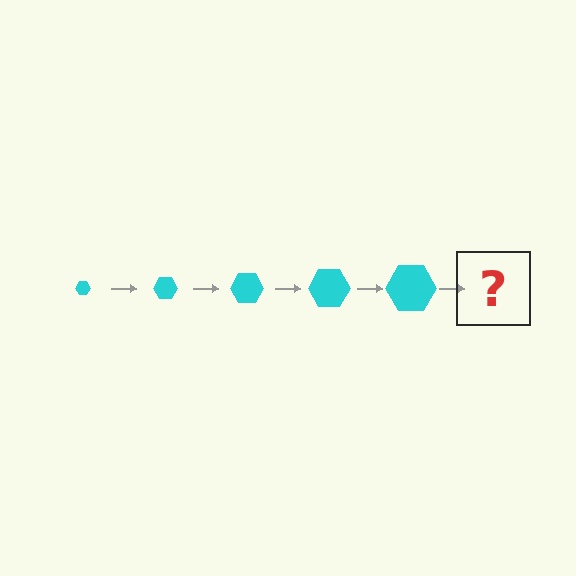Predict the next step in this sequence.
The next step is a cyan hexagon, larger than the previous one.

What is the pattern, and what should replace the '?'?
The pattern is that the hexagon gets progressively larger each step. The '?' should be a cyan hexagon, larger than the previous one.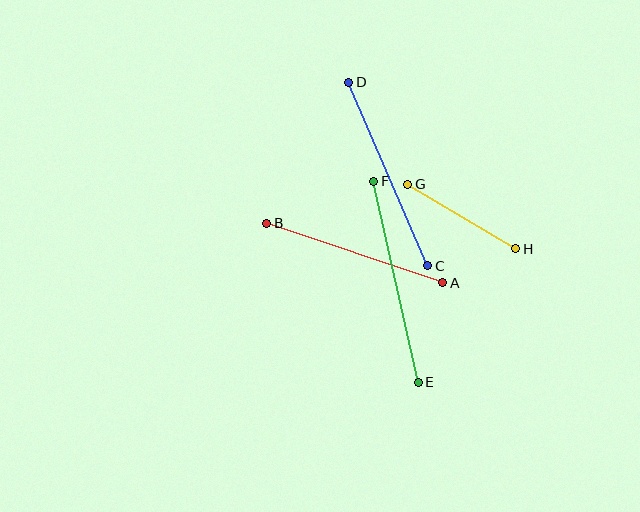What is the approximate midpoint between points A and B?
The midpoint is at approximately (355, 253) pixels.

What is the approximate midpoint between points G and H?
The midpoint is at approximately (462, 217) pixels.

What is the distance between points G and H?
The distance is approximately 126 pixels.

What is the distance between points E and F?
The distance is approximately 206 pixels.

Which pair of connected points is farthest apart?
Points E and F are farthest apart.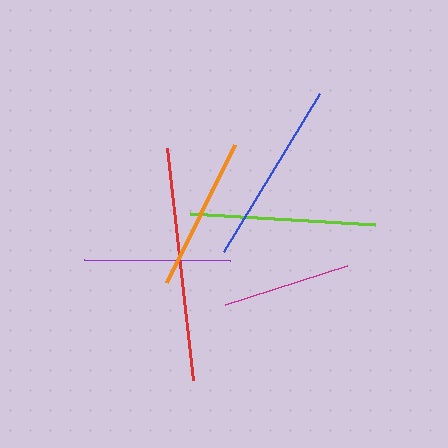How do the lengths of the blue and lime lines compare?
The blue and lime lines are approximately the same length.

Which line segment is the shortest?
The magenta line is the shortest at approximately 128 pixels.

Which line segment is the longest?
The red line is the longest at approximately 233 pixels.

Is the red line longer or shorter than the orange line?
The red line is longer than the orange line.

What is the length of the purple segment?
The purple segment is approximately 145 pixels long.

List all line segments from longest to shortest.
From longest to shortest: red, blue, lime, orange, purple, magenta.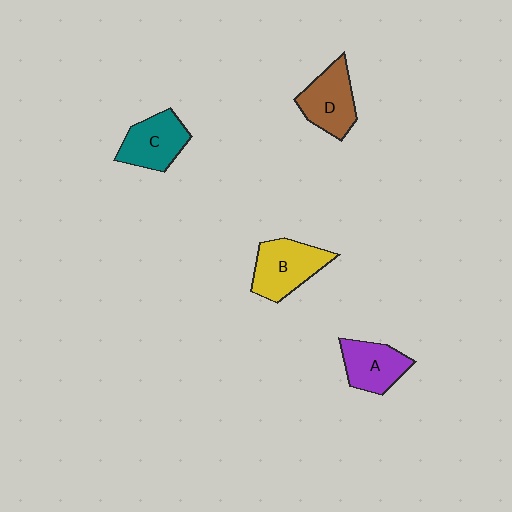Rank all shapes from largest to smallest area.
From largest to smallest: B (yellow), D (brown), C (teal), A (purple).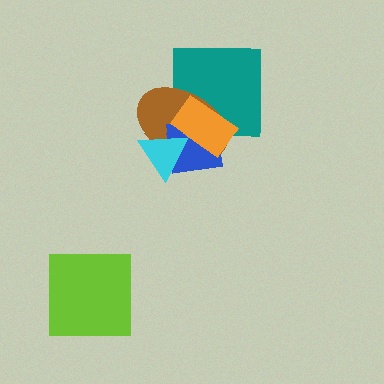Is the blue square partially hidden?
Yes, it is partially covered by another shape.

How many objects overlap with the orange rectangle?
4 objects overlap with the orange rectangle.